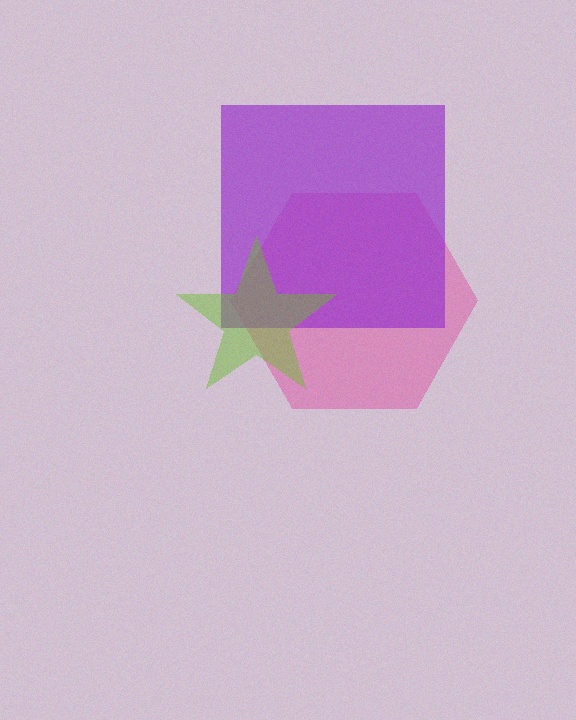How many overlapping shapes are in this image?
There are 3 overlapping shapes in the image.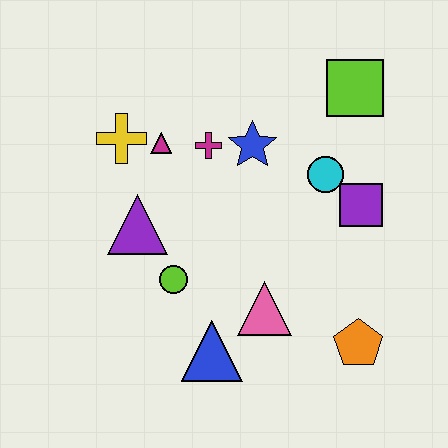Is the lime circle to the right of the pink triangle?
No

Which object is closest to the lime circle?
The purple triangle is closest to the lime circle.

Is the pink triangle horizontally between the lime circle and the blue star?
No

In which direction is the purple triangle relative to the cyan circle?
The purple triangle is to the left of the cyan circle.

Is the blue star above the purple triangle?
Yes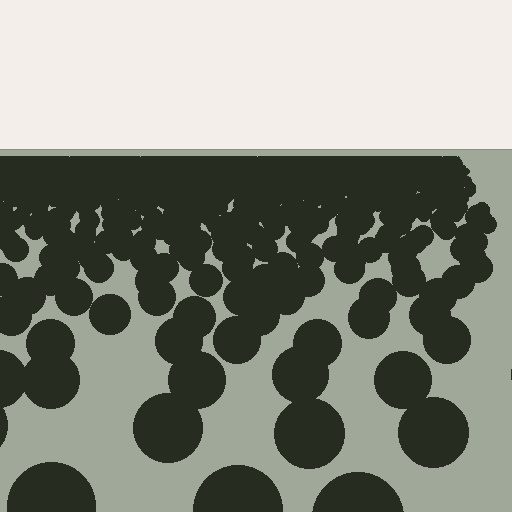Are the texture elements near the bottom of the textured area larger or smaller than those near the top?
Larger. Near the bottom, elements are closer to the viewer and appear at a bigger on-screen size.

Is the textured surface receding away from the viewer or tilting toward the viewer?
The surface is receding away from the viewer. Texture elements get smaller and denser toward the top.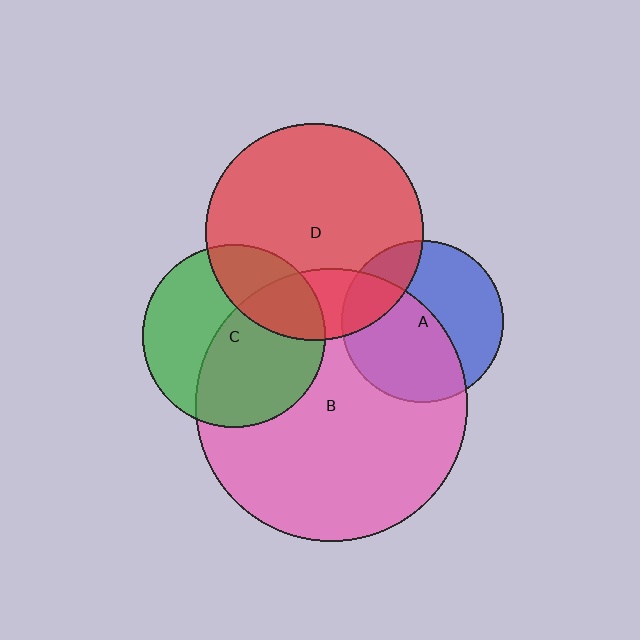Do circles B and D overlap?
Yes.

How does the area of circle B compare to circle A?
Approximately 2.8 times.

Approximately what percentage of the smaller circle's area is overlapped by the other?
Approximately 25%.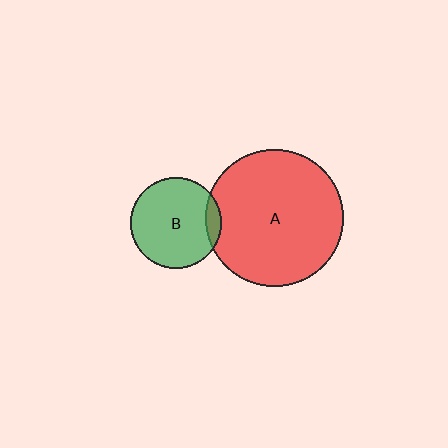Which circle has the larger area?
Circle A (red).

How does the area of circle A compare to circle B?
Approximately 2.3 times.